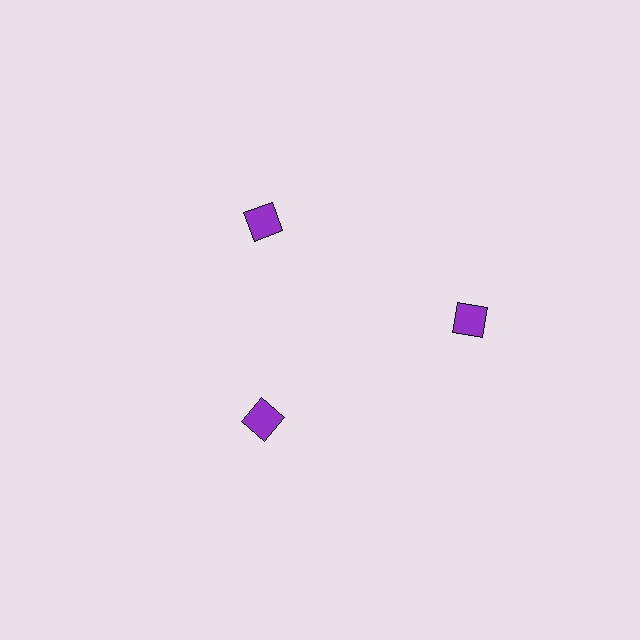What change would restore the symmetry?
The symmetry would be restored by moving it inward, back onto the ring so that all 3 squares sit at equal angles and equal distance from the center.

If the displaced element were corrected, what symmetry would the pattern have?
It would have 3-fold rotational symmetry — the pattern would map onto itself every 120 degrees.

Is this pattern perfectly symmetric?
No. The 3 purple squares are arranged in a ring, but one element near the 3 o'clock position is pushed outward from the center, breaking the 3-fold rotational symmetry.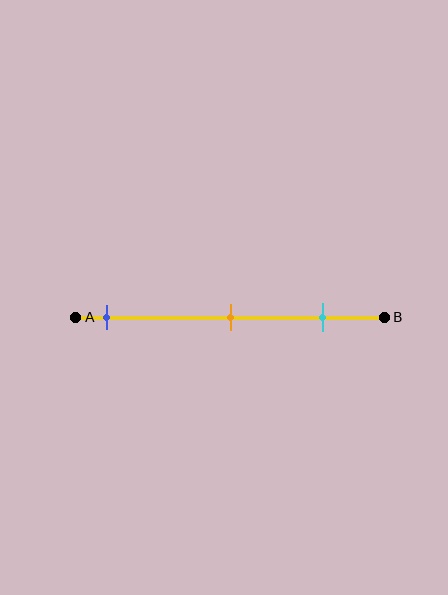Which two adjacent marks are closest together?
The orange and cyan marks are the closest adjacent pair.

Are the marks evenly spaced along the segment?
Yes, the marks are approximately evenly spaced.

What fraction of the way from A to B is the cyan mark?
The cyan mark is approximately 80% (0.8) of the way from A to B.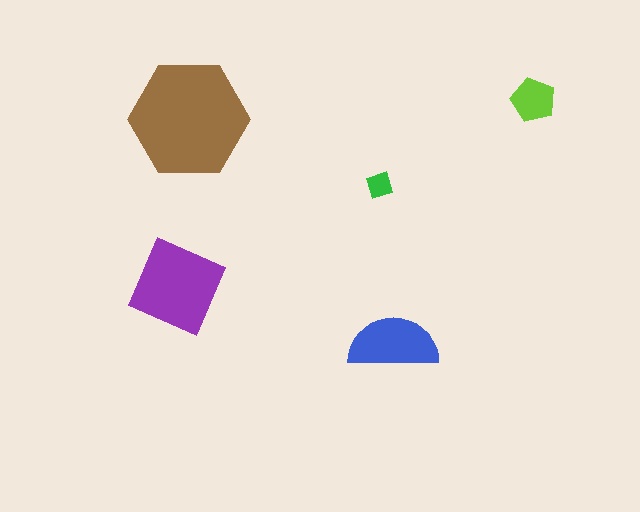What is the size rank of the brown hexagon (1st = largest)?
1st.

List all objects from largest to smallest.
The brown hexagon, the purple square, the blue semicircle, the lime pentagon, the green diamond.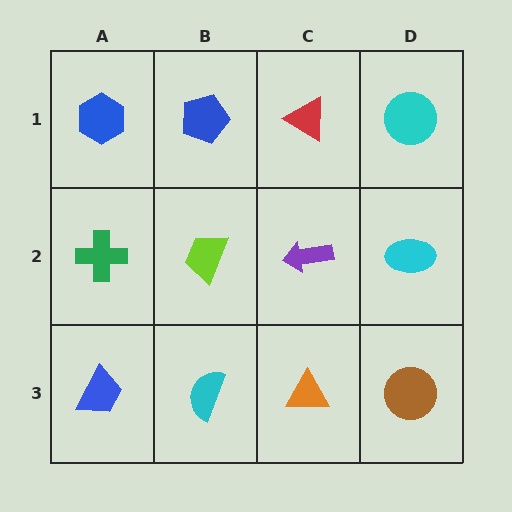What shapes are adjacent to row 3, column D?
A cyan ellipse (row 2, column D), an orange triangle (row 3, column C).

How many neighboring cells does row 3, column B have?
3.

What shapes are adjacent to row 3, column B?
A lime trapezoid (row 2, column B), a blue trapezoid (row 3, column A), an orange triangle (row 3, column C).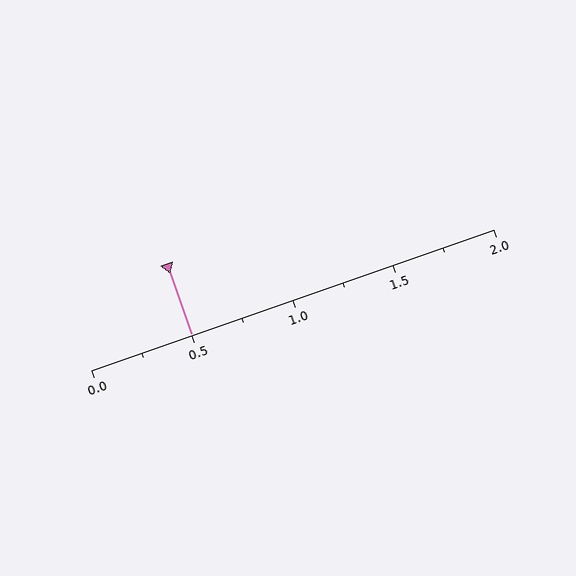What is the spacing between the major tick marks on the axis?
The major ticks are spaced 0.5 apart.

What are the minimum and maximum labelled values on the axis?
The axis runs from 0.0 to 2.0.